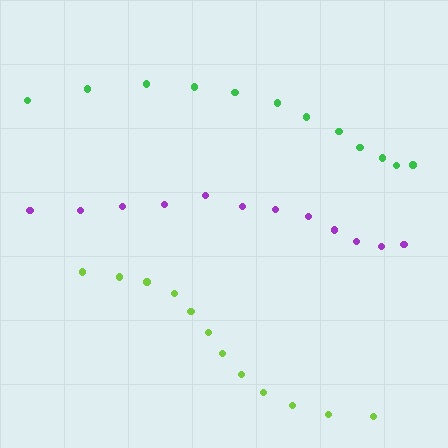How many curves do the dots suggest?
There are 3 distinct paths.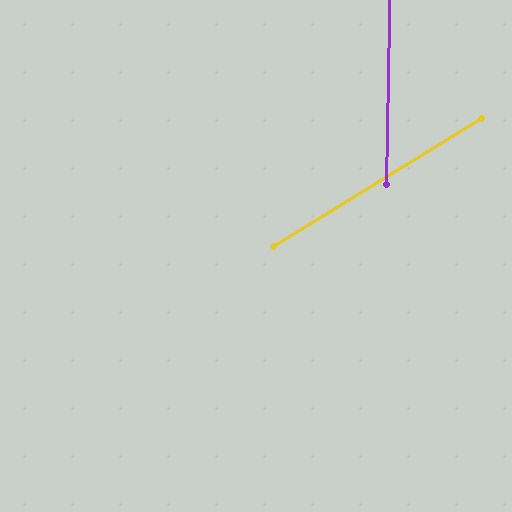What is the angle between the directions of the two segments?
Approximately 58 degrees.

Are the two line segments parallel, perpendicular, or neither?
Neither parallel nor perpendicular — they differ by about 58°.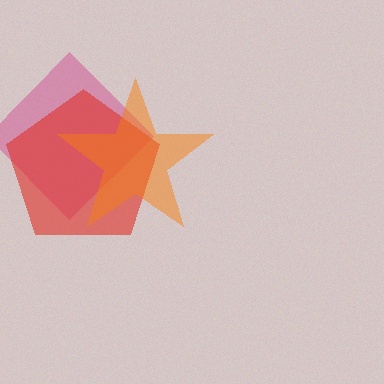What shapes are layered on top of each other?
The layered shapes are: a magenta diamond, a red pentagon, an orange star.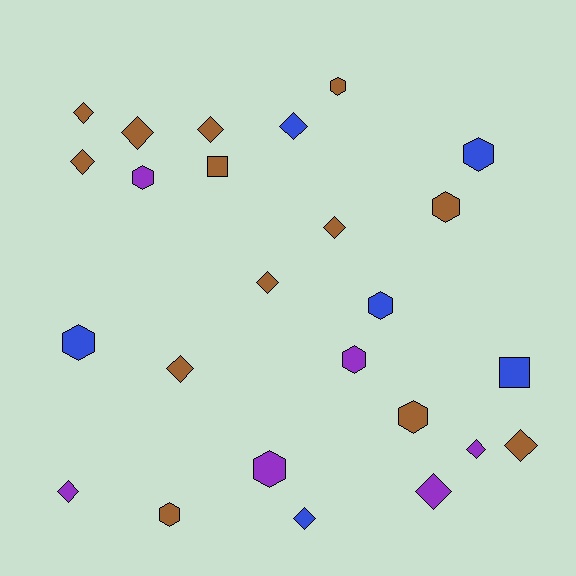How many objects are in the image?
There are 25 objects.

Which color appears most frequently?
Brown, with 13 objects.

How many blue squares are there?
There is 1 blue square.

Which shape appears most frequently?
Diamond, with 13 objects.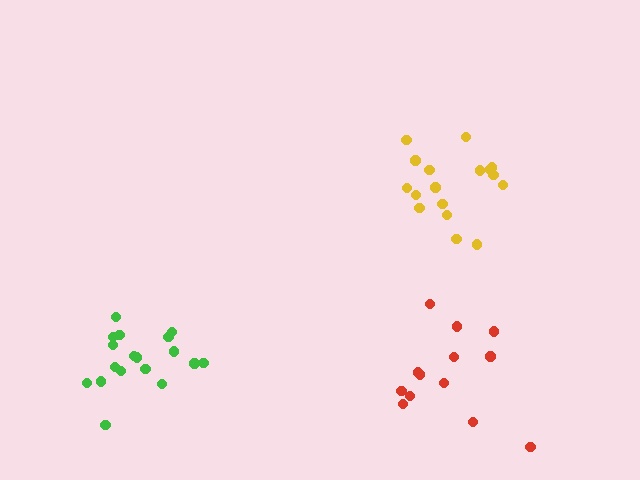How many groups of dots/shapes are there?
There are 3 groups.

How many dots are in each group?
Group 1: 19 dots, Group 2: 13 dots, Group 3: 17 dots (49 total).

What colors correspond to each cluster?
The clusters are colored: green, red, yellow.